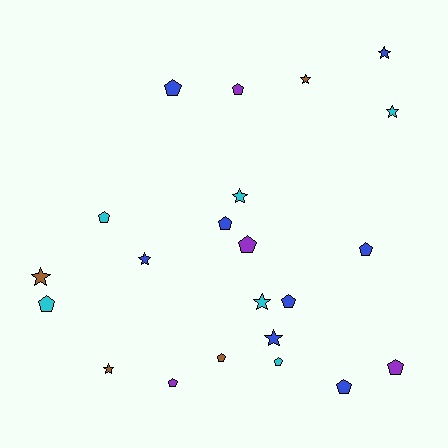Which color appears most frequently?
Blue, with 8 objects.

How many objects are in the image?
There are 22 objects.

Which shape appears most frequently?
Pentagon, with 13 objects.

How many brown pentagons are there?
There is 1 brown pentagon.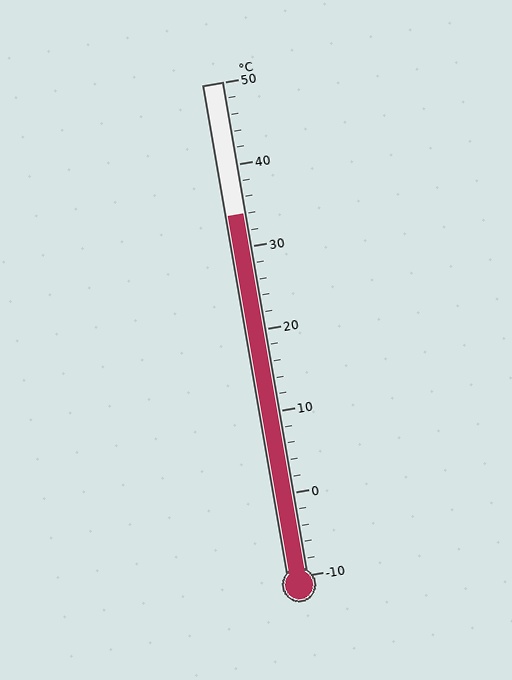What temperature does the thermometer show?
The thermometer shows approximately 34°C.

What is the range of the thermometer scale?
The thermometer scale ranges from -10°C to 50°C.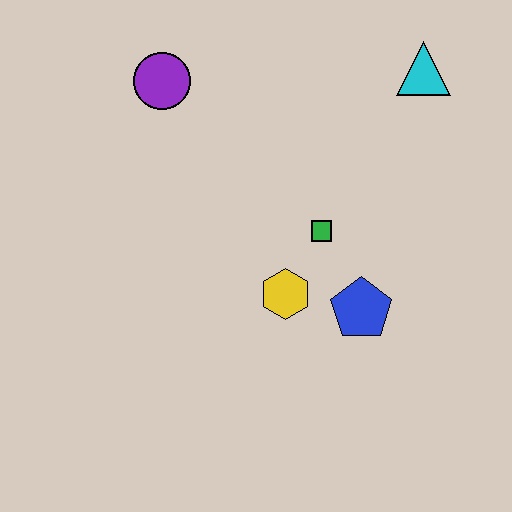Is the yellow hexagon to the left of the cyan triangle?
Yes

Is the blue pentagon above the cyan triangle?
No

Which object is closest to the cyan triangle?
The green square is closest to the cyan triangle.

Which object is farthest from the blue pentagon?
The purple circle is farthest from the blue pentagon.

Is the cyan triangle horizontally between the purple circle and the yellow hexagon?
No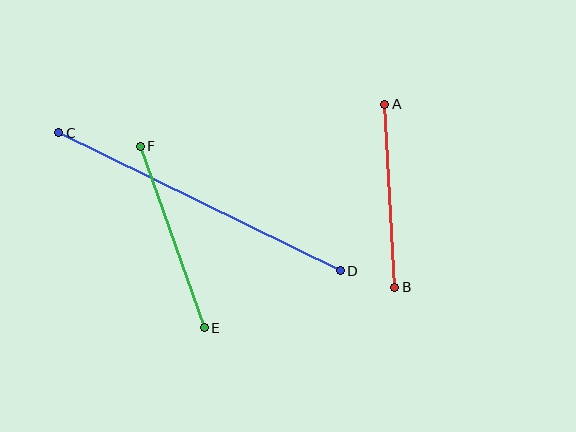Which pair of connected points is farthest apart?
Points C and D are farthest apart.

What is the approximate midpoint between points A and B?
The midpoint is at approximately (390, 196) pixels.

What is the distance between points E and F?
The distance is approximately 193 pixels.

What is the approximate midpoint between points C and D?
The midpoint is at approximately (199, 202) pixels.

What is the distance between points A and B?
The distance is approximately 183 pixels.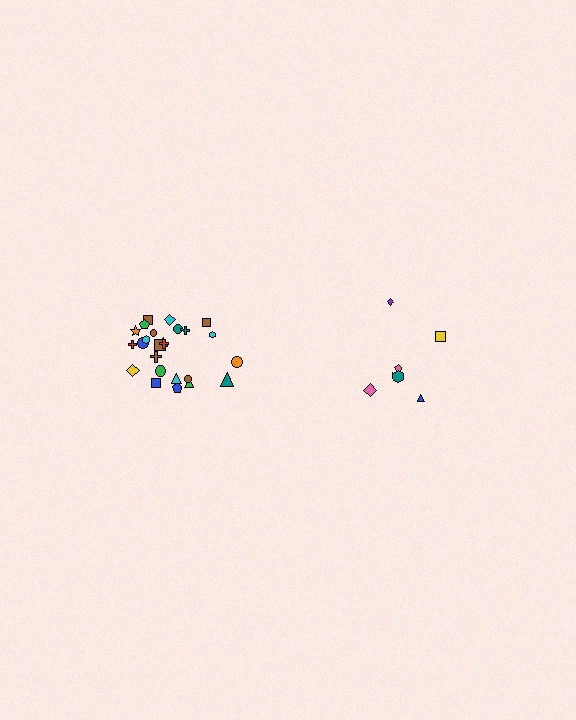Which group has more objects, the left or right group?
The left group.